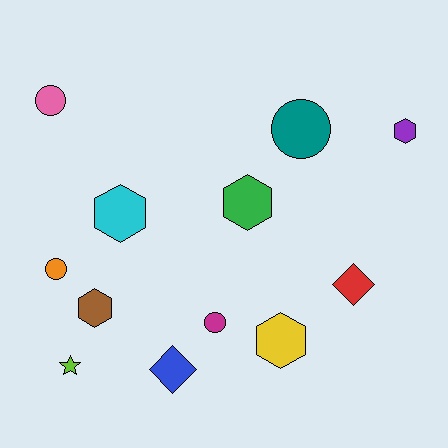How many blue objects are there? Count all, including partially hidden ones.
There is 1 blue object.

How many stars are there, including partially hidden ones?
There is 1 star.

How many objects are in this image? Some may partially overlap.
There are 12 objects.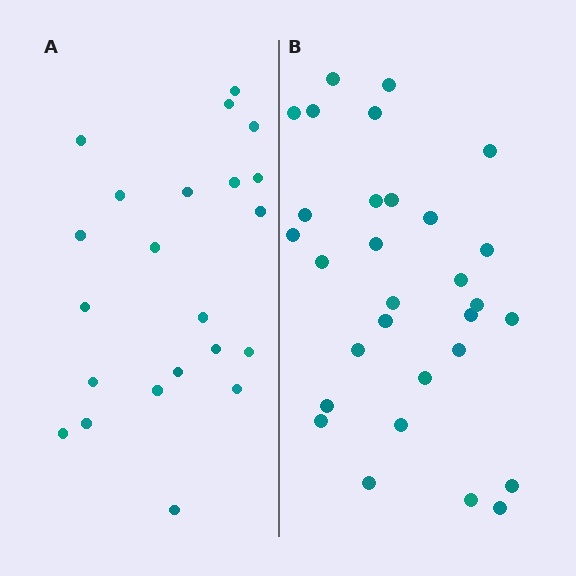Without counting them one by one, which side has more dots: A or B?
Region B (the right region) has more dots.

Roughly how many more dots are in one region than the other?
Region B has roughly 8 or so more dots than region A.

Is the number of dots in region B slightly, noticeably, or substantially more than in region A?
Region B has noticeably more, but not dramatically so. The ratio is roughly 1.4 to 1.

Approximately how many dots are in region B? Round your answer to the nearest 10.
About 30 dots.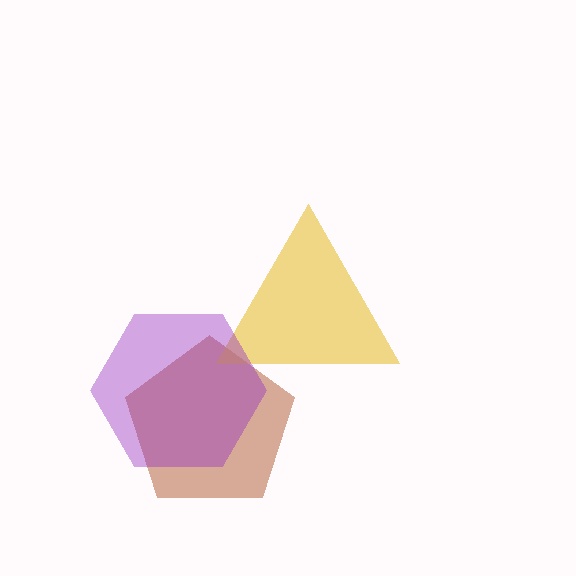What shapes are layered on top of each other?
The layered shapes are: a brown pentagon, a yellow triangle, a purple hexagon.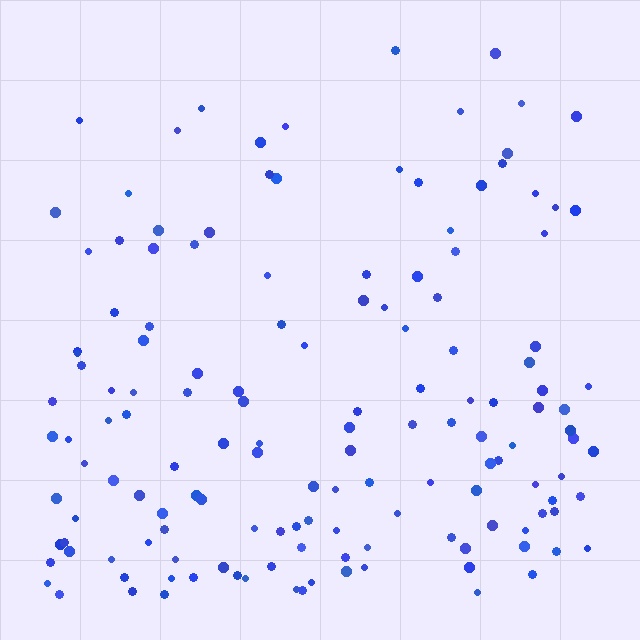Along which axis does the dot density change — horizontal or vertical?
Vertical.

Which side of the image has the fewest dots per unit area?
The top.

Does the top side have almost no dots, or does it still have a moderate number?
Still a moderate number, just noticeably fewer than the bottom.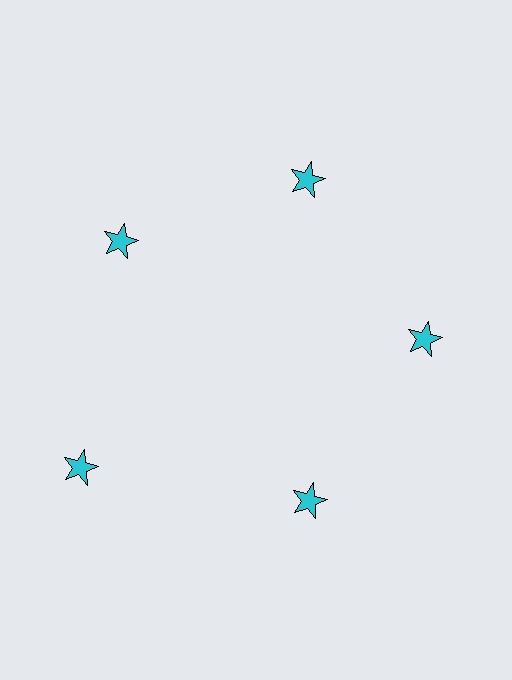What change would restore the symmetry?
The symmetry would be restored by moving it inward, back onto the ring so that all 5 stars sit at equal angles and equal distance from the center.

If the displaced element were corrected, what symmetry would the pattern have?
It would have 5-fold rotational symmetry — the pattern would map onto itself every 72 degrees.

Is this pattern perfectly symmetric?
No. The 5 cyan stars are arranged in a ring, but one element near the 8 o'clock position is pushed outward from the center, breaking the 5-fold rotational symmetry.